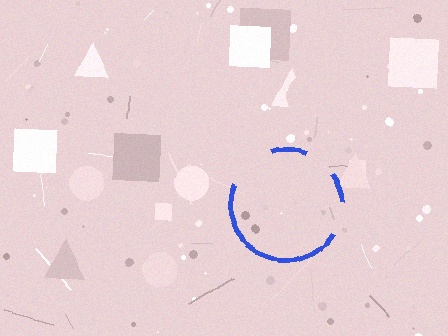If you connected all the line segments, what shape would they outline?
They would outline a circle.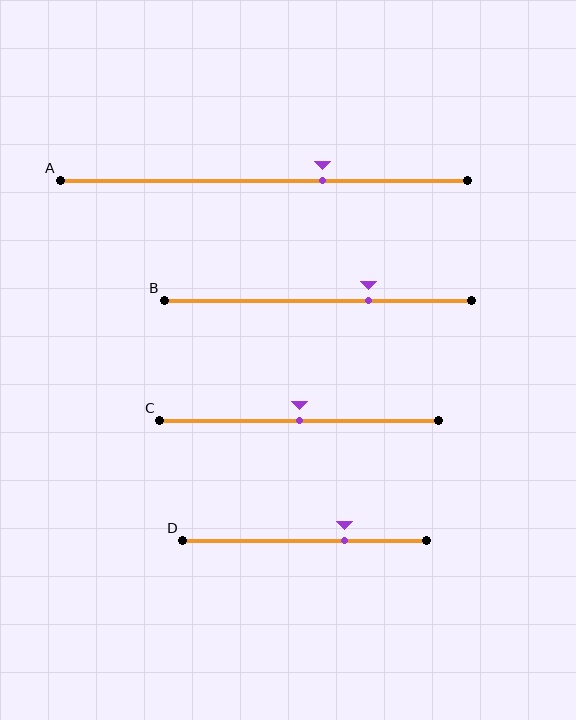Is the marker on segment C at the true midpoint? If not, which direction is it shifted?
Yes, the marker on segment C is at the true midpoint.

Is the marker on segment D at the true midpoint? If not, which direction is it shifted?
No, the marker on segment D is shifted to the right by about 17% of the segment length.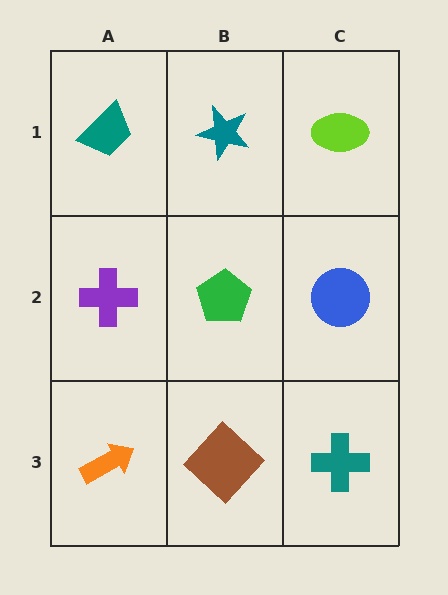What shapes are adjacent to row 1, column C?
A blue circle (row 2, column C), a teal star (row 1, column B).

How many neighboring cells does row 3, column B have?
3.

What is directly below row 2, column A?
An orange arrow.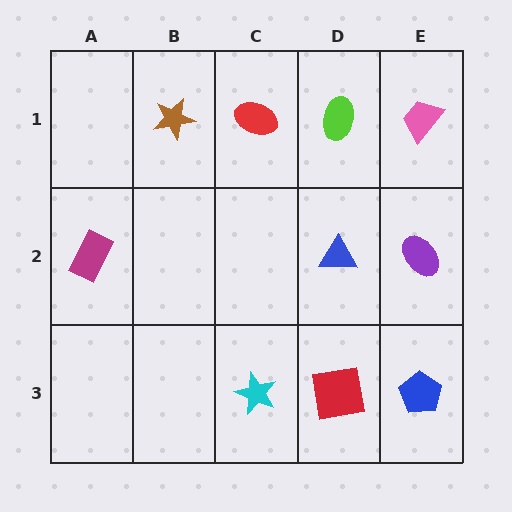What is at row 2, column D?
A blue triangle.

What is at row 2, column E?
A purple ellipse.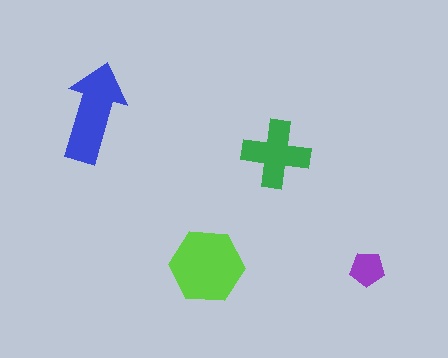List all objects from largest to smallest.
The lime hexagon, the blue arrow, the green cross, the purple pentagon.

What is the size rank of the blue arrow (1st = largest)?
2nd.